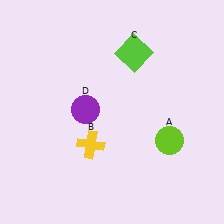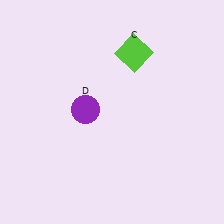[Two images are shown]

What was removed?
The lime circle (A), the yellow cross (B) were removed in Image 2.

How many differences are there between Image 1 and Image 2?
There are 2 differences between the two images.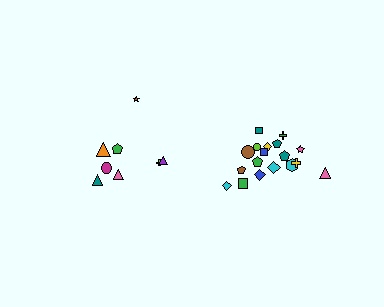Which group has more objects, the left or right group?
The right group.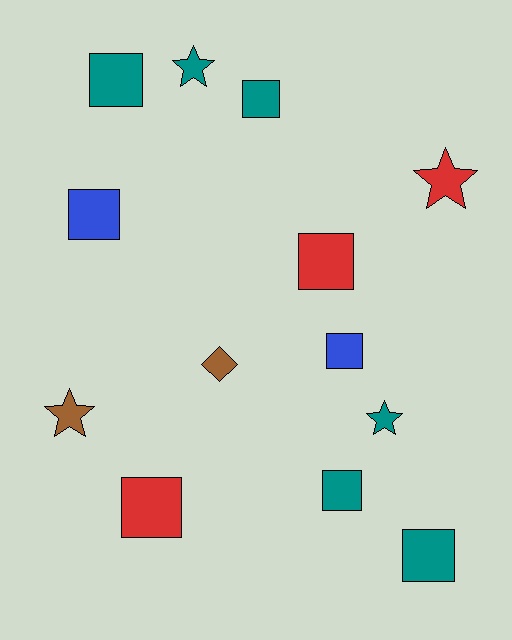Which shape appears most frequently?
Square, with 8 objects.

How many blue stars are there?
There are no blue stars.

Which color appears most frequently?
Teal, with 6 objects.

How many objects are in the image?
There are 13 objects.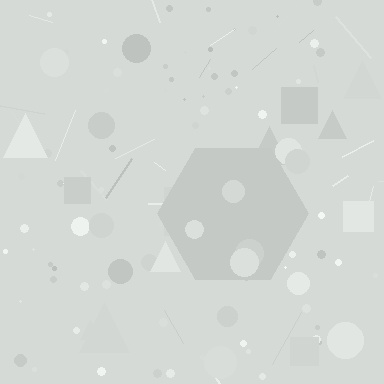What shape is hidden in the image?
A hexagon is hidden in the image.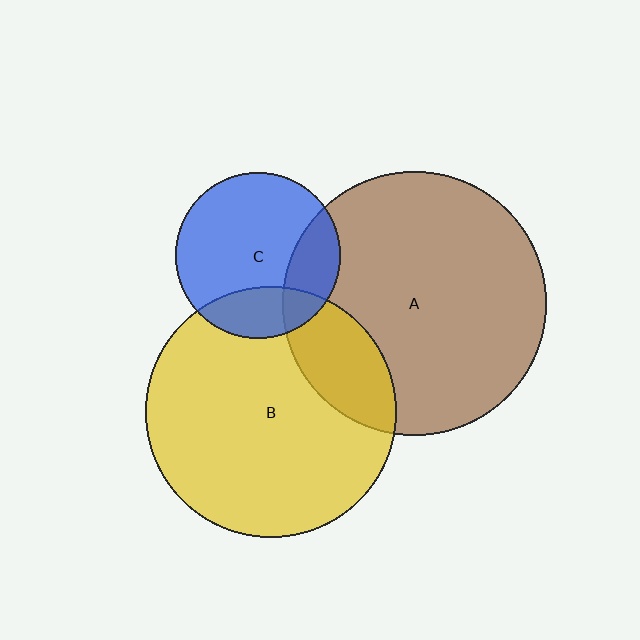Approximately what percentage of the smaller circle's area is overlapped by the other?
Approximately 20%.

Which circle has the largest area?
Circle A (brown).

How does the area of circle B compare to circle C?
Approximately 2.3 times.